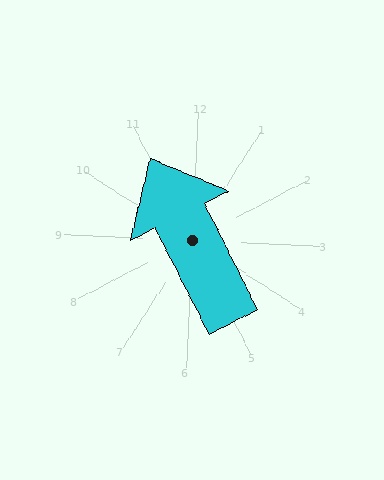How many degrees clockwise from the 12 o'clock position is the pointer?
Approximately 331 degrees.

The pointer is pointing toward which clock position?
Roughly 11 o'clock.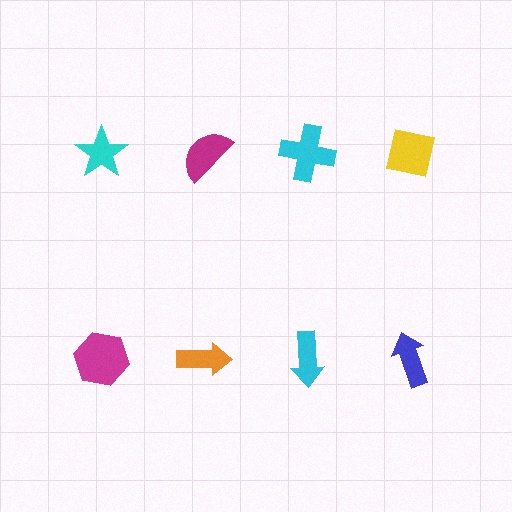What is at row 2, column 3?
A cyan arrow.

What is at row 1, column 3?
A cyan cross.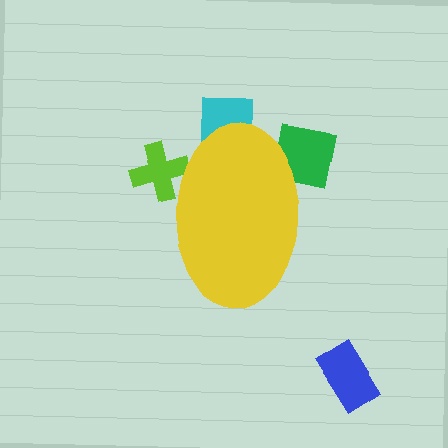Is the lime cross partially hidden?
Yes, the lime cross is partially hidden behind the yellow ellipse.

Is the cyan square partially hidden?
Yes, the cyan square is partially hidden behind the yellow ellipse.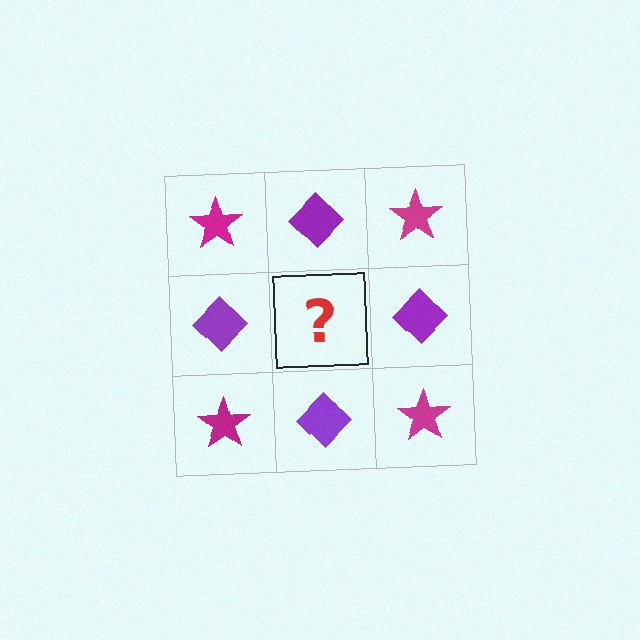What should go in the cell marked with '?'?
The missing cell should contain a magenta star.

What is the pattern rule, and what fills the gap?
The rule is that it alternates magenta star and purple diamond in a checkerboard pattern. The gap should be filled with a magenta star.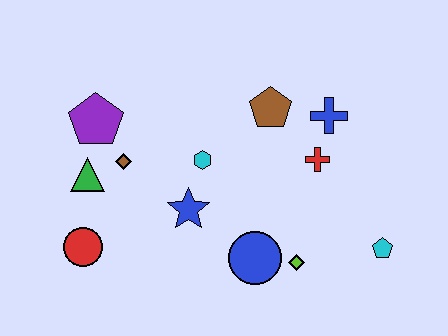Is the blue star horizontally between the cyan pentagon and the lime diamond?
No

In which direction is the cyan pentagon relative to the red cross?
The cyan pentagon is below the red cross.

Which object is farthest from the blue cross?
The red circle is farthest from the blue cross.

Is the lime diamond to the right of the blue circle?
Yes